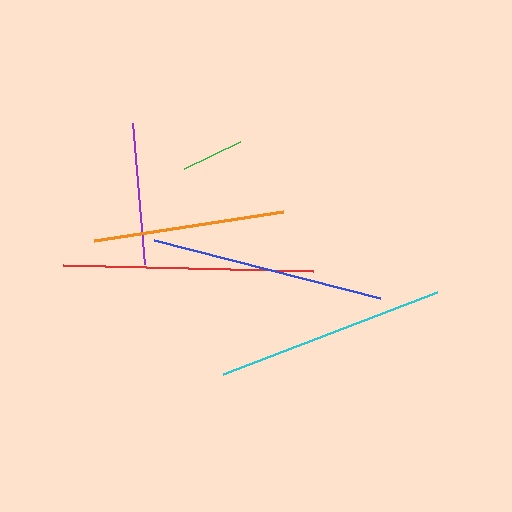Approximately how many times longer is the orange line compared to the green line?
The orange line is approximately 3.1 times the length of the green line.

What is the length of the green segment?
The green segment is approximately 62 pixels long.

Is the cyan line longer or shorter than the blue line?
The blue line is longer than the cyan line.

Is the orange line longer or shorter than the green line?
The orange line is longer than the green line.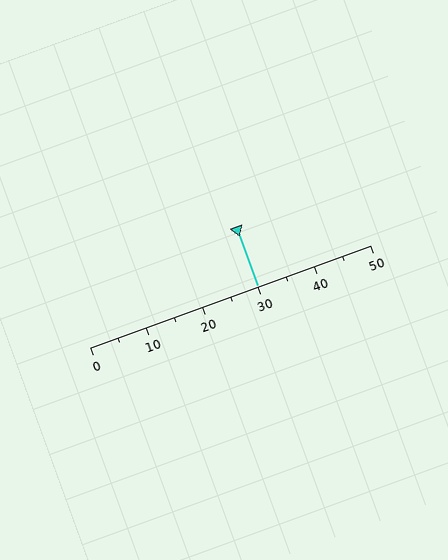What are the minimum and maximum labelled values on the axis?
The axis runs from 0 to 50.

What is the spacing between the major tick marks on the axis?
The major ticks are spaced 10 apart.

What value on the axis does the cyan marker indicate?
The marker indicates approximately 30.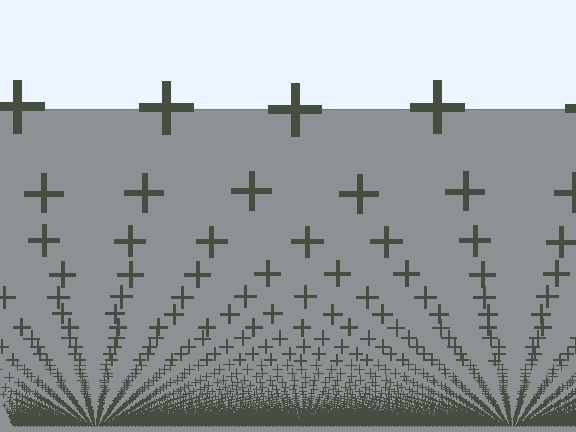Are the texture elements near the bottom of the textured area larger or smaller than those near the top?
Smaller. The gradient is inverted — elements near the bottom are smaller and denser.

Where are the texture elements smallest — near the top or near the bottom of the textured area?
Near the bottom.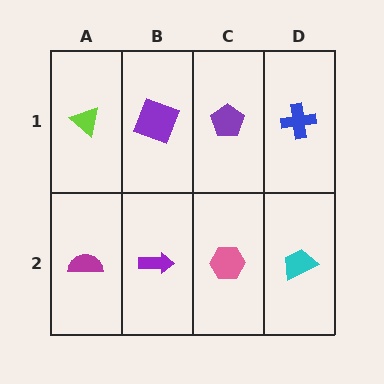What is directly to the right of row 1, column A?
A purple square.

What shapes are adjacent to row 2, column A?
A lime triangle (row 1, column A), a purple arrow (row 2, column B).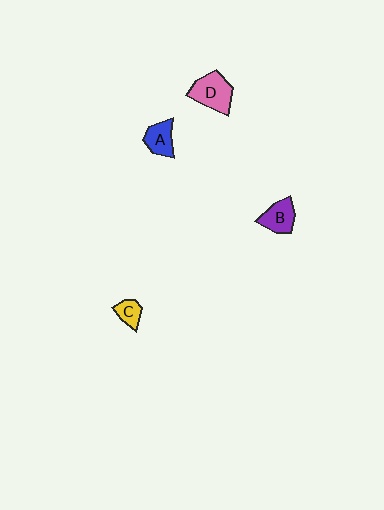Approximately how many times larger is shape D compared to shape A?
Approximately 1.5 times.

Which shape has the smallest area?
Shape C (yellow).